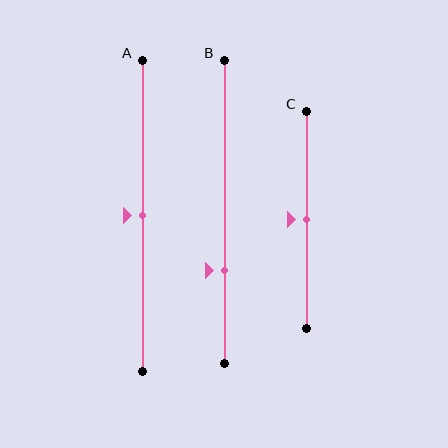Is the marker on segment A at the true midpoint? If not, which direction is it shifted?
Yes, the marker on segment A is at the true midpoint.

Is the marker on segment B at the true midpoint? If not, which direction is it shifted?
No, the marker on segment B is shifted downward by about 19% of the segment length.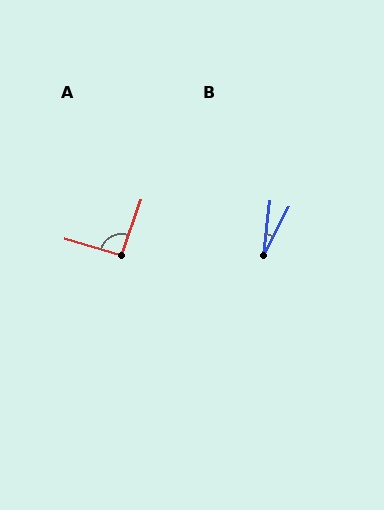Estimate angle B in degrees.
Approximately 21 degrees.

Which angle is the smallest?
B, at approximately 21 degrees.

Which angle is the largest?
A, at approximately 94 degrees.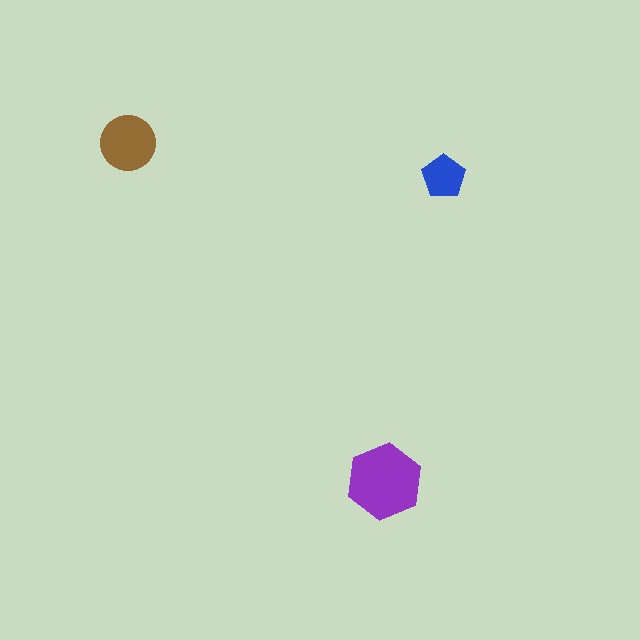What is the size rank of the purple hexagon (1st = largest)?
1st.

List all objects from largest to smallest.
The purple hexagon, the brown circle, the blue pentagon.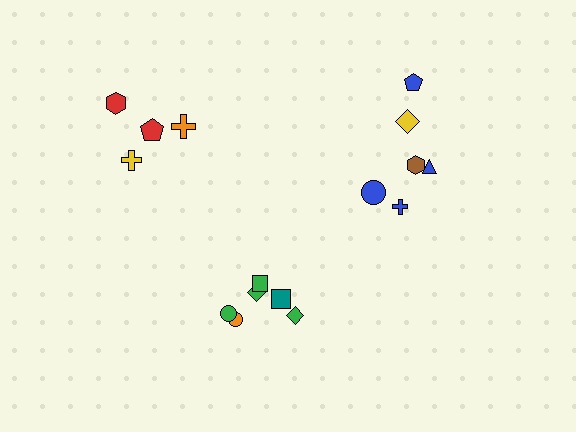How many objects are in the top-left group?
There are 4 objects.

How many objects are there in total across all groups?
There are 16 objects.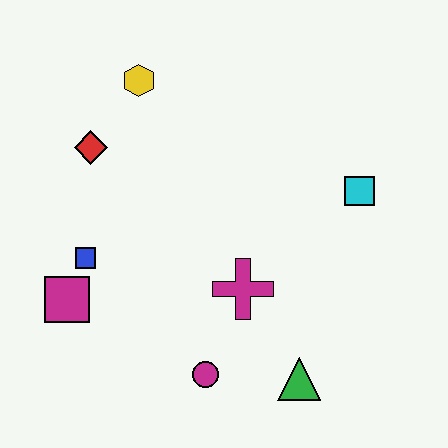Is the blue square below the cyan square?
Yes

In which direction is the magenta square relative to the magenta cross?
The magenta square is to the left of the magenta cross.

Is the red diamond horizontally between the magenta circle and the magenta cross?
No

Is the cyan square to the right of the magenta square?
Yes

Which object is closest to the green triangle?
The magenta circle is closest to the green triangle.